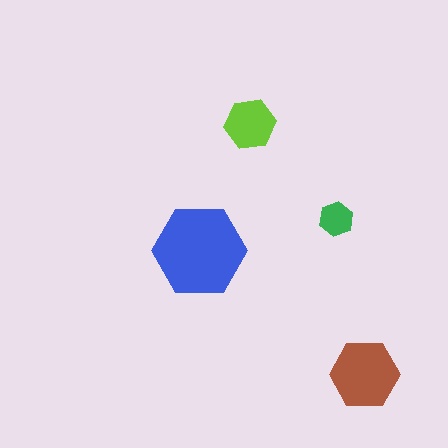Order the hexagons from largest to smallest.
the blue one, the brown one, the lime one, the green one.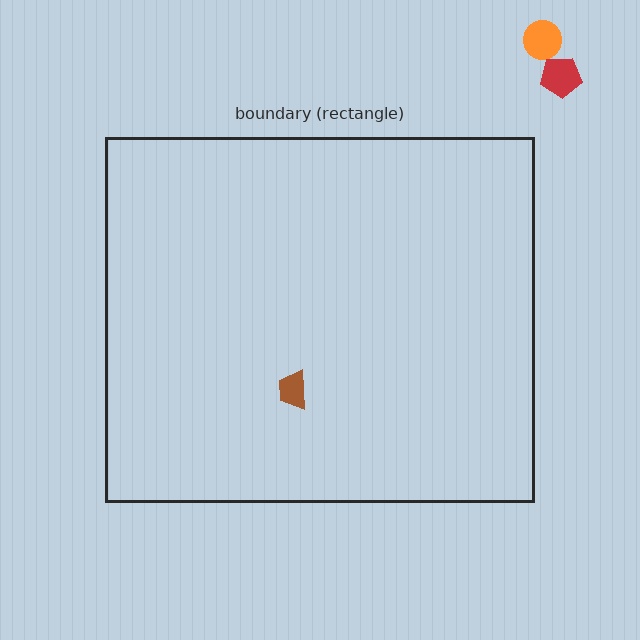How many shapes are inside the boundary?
1 inside, 2 outside.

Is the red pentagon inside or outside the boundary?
Outside.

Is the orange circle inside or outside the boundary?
Outside.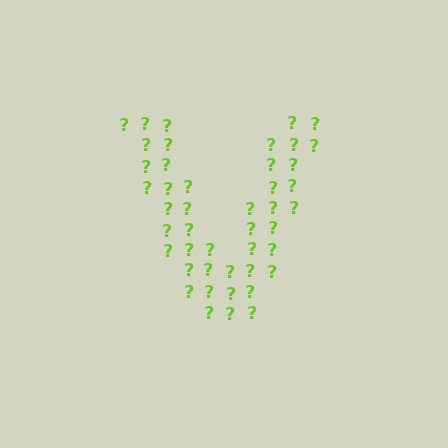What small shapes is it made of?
It is made of small question marks.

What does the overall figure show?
The overall figure shows the letter V.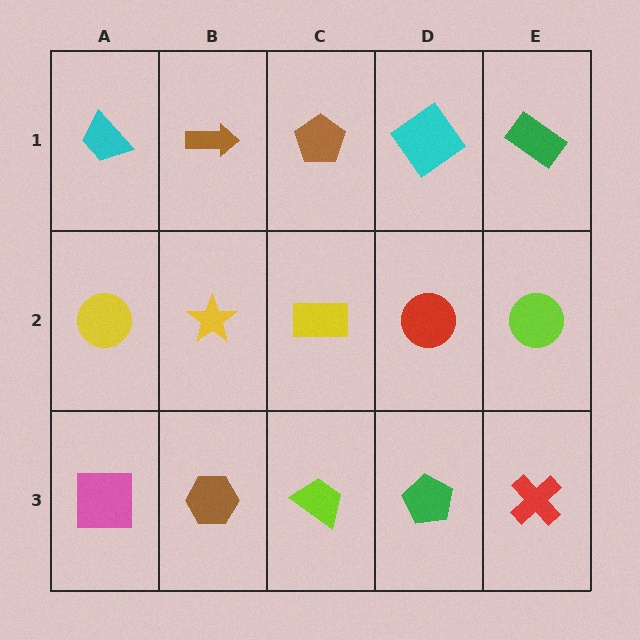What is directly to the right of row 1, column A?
A brown arrow.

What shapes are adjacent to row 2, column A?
A cyan trapezoid (row 1, column A), a pink square (row 3, column A), a yellow star (row 2, column B).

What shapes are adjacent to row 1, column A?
A yellow circle (row 2, column A), a brown arrow (row 1, column B).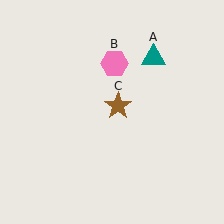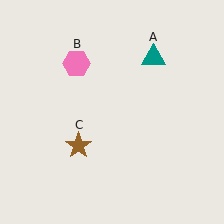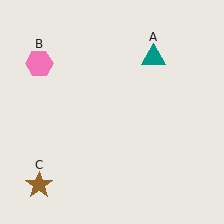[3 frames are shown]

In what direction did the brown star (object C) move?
The brown star (object C) moved down and to the left.